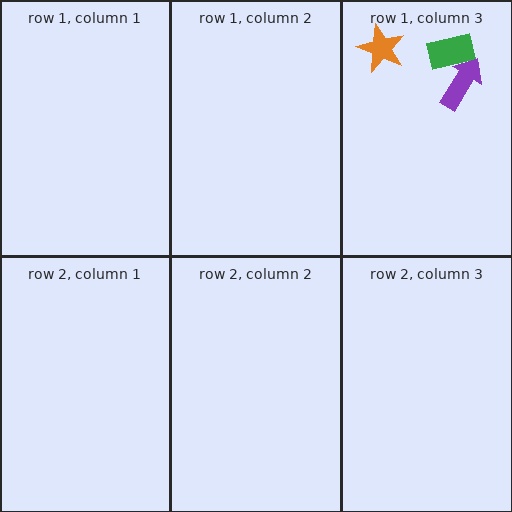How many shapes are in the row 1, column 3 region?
3.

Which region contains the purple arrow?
The row 1, column 3 region.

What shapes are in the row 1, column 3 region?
The green rectangle, the orange star, the purple arrow.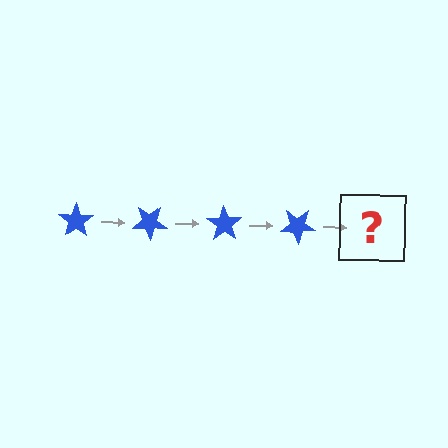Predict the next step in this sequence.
The next step is a blue star rotated 140 degrees.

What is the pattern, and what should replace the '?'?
The pattern is that the star rotates 35 degrees each step. The '?' should be a blue star rotated 140 degrees.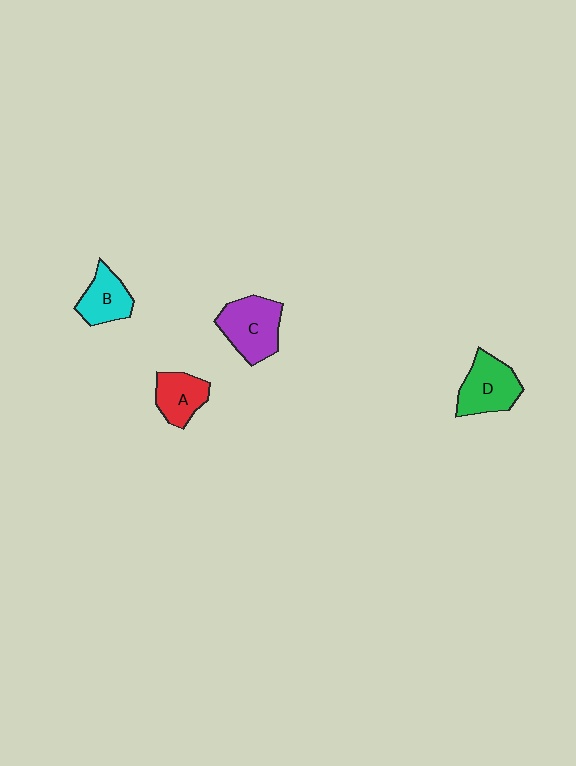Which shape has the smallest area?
Shape A (red).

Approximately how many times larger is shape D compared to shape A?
Approximately 1.3 times.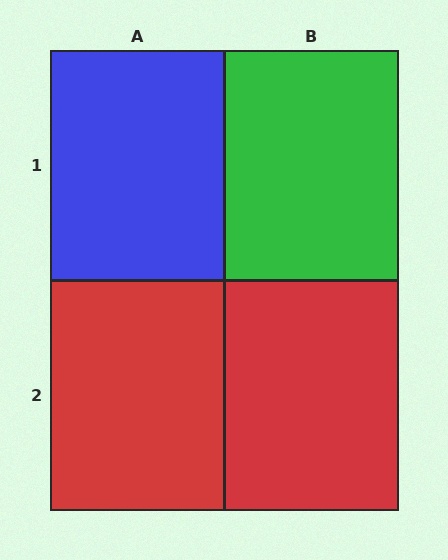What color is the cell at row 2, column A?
Red.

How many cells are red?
2 cells are red.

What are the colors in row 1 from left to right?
Blue, green.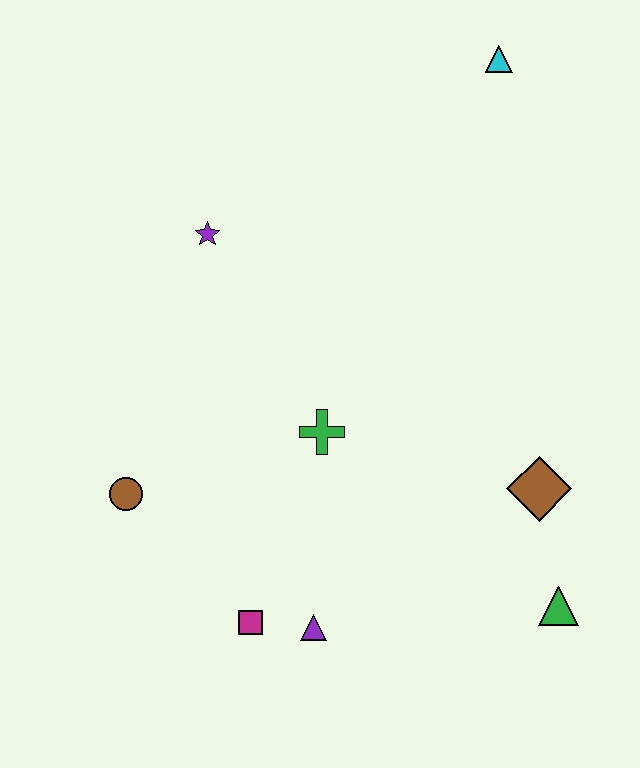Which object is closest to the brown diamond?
The green triangle is closest to the brown diamond.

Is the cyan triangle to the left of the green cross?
No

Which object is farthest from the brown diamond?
The cyan triangle is farthest from the brown diamond.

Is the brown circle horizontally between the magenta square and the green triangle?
No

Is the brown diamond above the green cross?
No